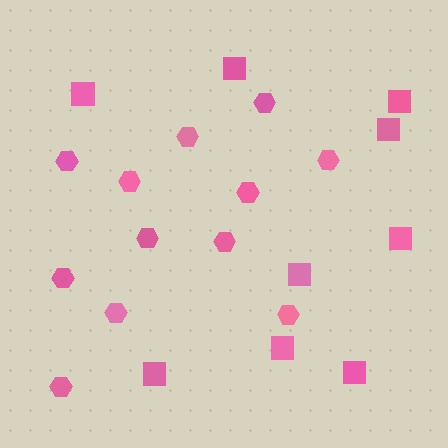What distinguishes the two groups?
There are 2 groups: one group of hexagons (12) and one group of squares (9).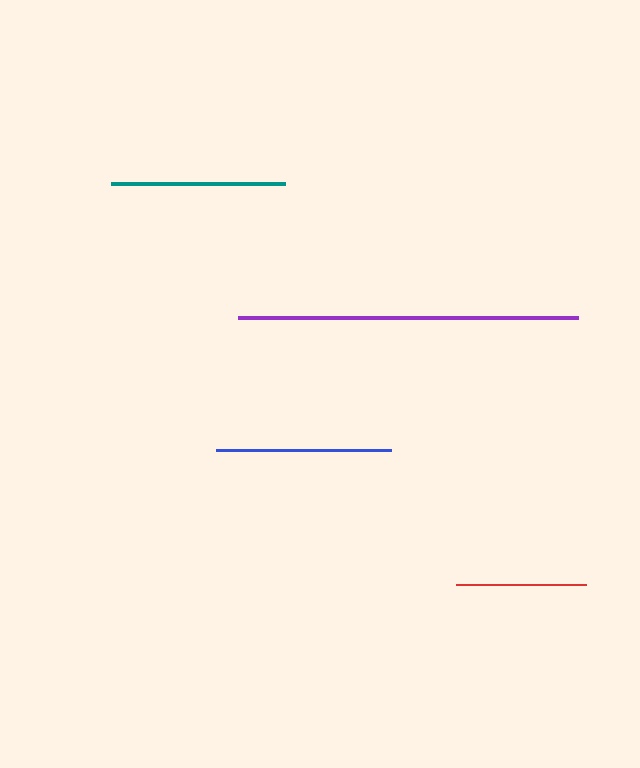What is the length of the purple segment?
The purple segment is approximately 340 pixels long.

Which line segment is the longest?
The purple line is the longest at approximately 340 pixels.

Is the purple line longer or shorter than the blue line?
The purple line is longer than the blue line.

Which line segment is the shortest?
The red line is the shortest at approximately 130 pixels.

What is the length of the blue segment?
The blue segment is approximately 175 pixels long.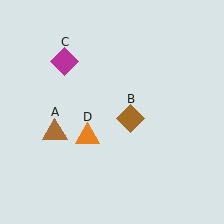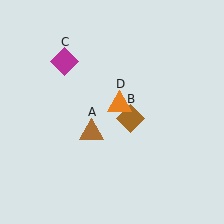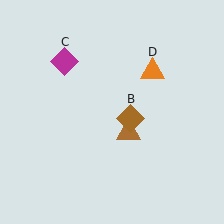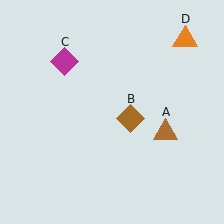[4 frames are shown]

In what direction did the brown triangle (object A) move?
The brown triangle (object A) moved right.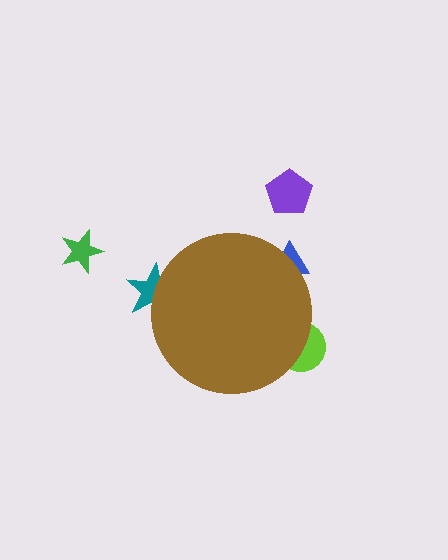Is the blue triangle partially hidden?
Yes, the blue triangle is partially hidden behind the brown circle.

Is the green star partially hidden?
No, the green star is fully visible.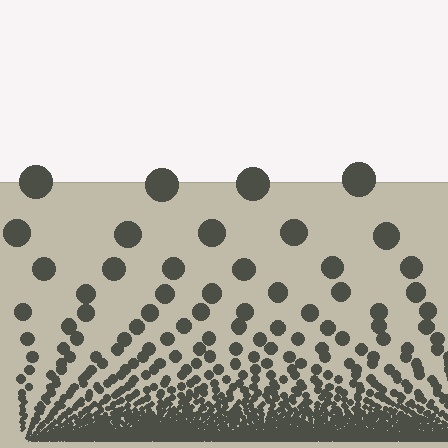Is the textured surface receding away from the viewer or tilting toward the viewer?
The surface appears to tilt toward the viewer. Texture elements get larger and sparser toward the top.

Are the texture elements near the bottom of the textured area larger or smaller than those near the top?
Smaller. The gradient is inverted — elements near the bottom are smaller and denser.